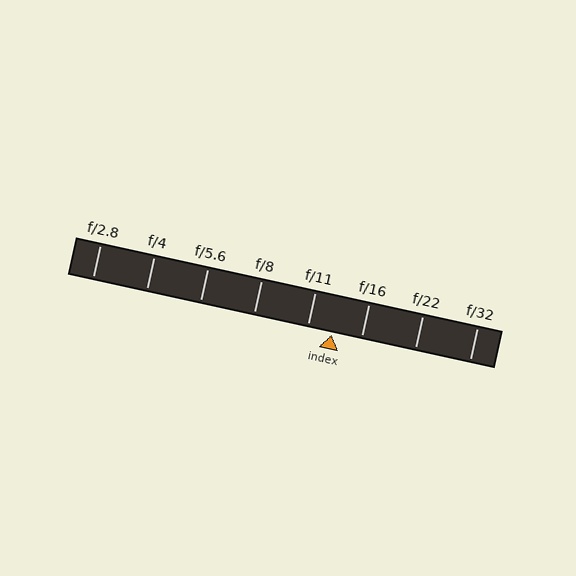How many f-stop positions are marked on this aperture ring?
There are 8 f-stop positions marked.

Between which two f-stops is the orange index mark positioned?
The index mark is between f/11 and f/16.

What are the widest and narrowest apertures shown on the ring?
The widest aperture shown is f/2.8 and the narrowest is f/32.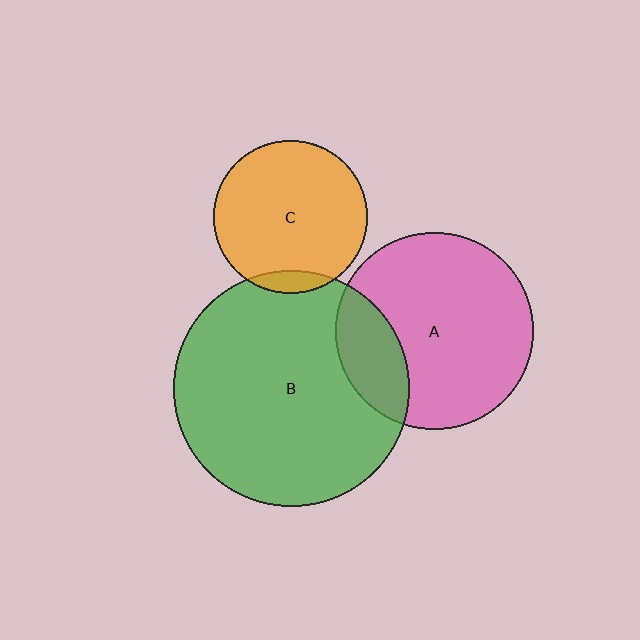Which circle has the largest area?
Circle B (green).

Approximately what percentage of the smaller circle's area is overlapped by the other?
Approximately 20%.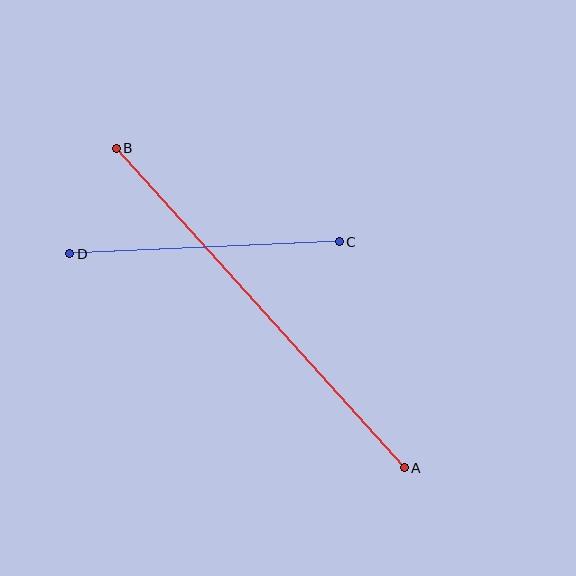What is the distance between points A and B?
The distance is approximately 430 pixels.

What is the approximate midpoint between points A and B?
The midpoint is at approximately (260, 308) pixels.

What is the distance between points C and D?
The distance is approximately 270 pixels.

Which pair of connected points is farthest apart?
Points A and B are farthest apart.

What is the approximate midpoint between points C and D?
The midpoint is at approximately (204, 248) pixels.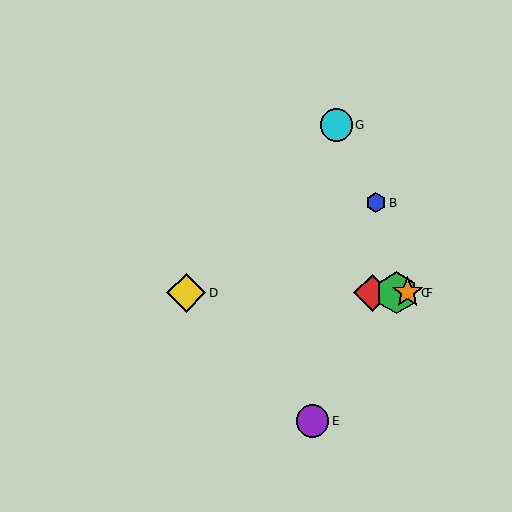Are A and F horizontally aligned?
Yes, both are at y≈293.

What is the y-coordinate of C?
Object C is at y≈293.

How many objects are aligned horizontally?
4 objects (A, C, D, F) are aligned horizontally.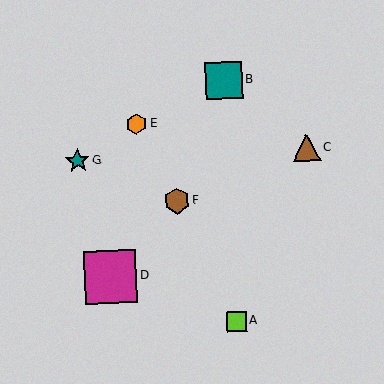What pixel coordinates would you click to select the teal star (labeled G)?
Click at (77, 161) to select the teal star G.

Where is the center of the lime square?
The center of the lime square is at (236, 321).